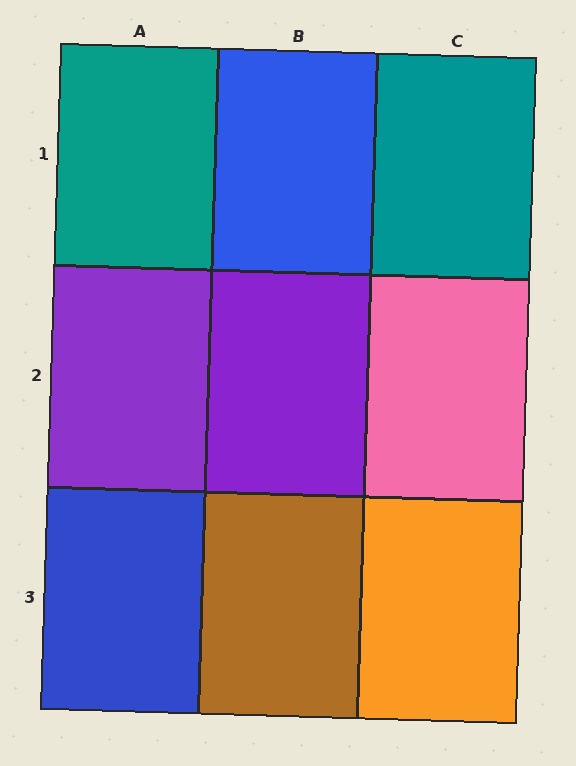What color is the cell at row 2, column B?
Purple.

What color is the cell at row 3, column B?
Brown.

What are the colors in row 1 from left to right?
Teal, blue, teal.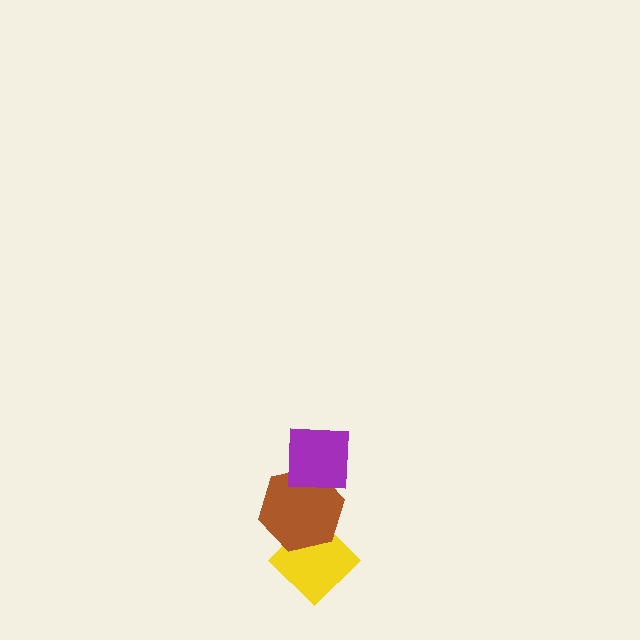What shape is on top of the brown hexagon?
The purple square is on top of the brown hexagon.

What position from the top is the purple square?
The purple square is 1st from the top.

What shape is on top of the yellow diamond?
The brown hexagon is on top of the yellow diamond.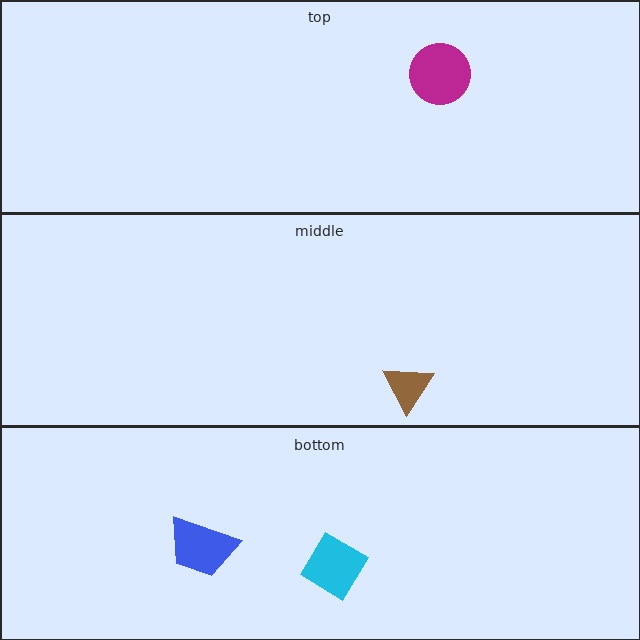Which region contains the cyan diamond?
The bottom region.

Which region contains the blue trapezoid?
The bottom region.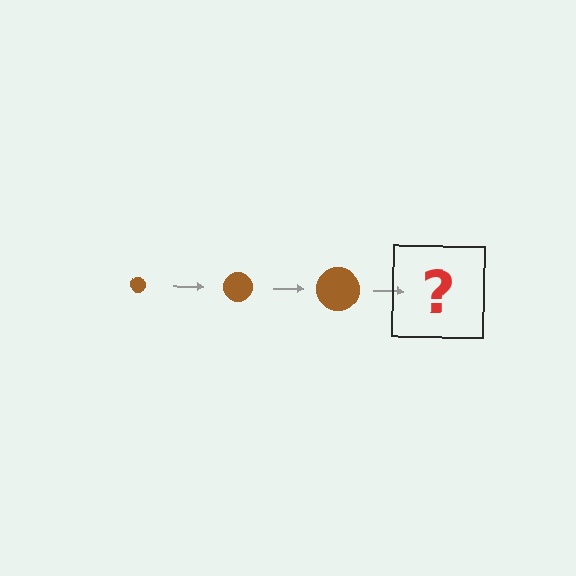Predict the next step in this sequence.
The next step is a brown circle, larger than the previous one.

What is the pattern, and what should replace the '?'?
The pattern is that the circle gets progressively larger each step. The '?' should be a brown circle, larger than the previous one.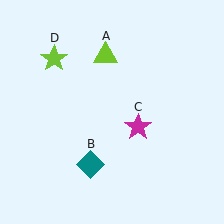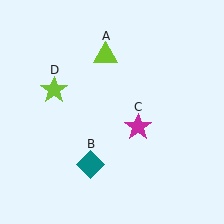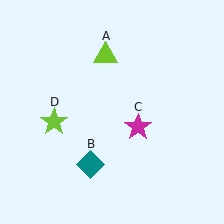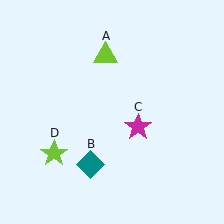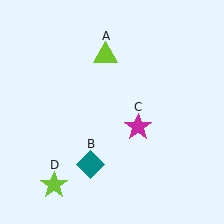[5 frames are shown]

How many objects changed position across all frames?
1 object changed position: lime star (object D).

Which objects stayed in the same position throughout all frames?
Lime triangle (object A) and teal diamond (object B) and magenta star (object C) remained stationary.